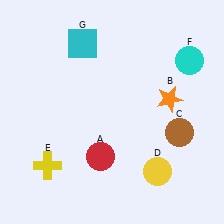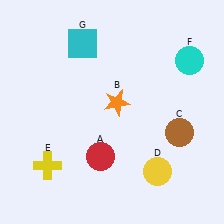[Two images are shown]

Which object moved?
The orange star (B) moved left.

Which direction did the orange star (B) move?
The orange star (B) moved left.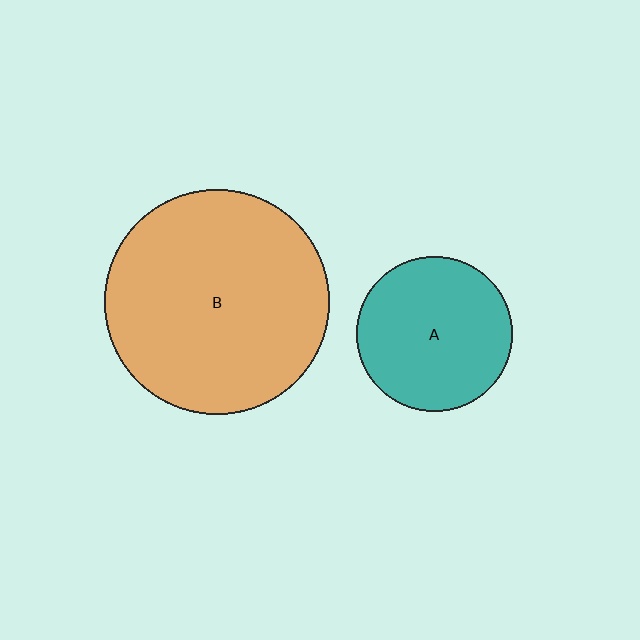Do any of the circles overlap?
No, none of the circles overlap.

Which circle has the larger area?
Circle B (orange).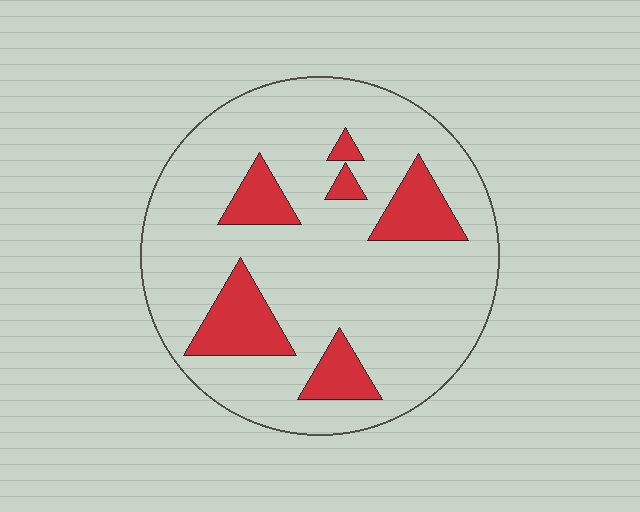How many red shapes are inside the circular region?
6.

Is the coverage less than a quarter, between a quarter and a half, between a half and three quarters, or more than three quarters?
Less than a quarter.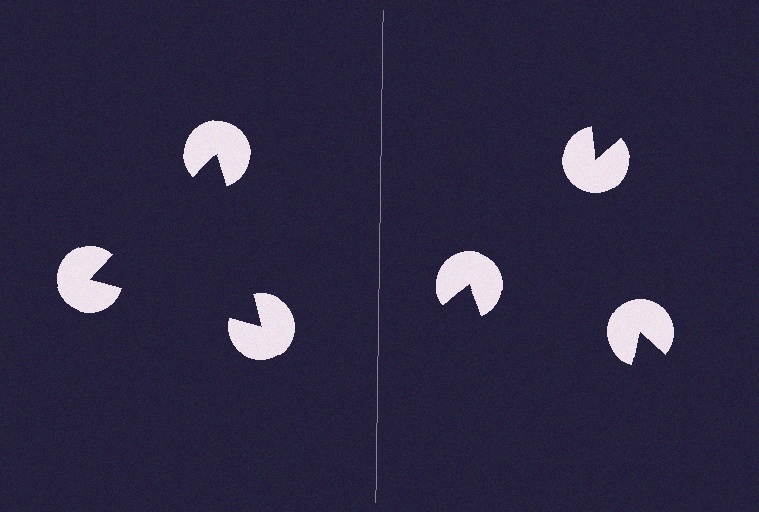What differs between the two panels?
The pac-man discs are positioned identically on both sides; only the wedge orientations differ. On the left they align to a triangle; on the right they are misaligned.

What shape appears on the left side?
An illusory triangle.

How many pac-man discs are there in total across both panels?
6 — 3 on each side.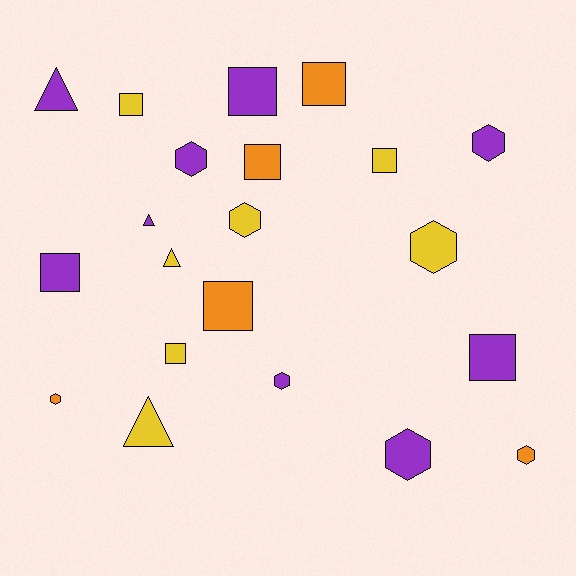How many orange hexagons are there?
There are 2 orange hexagons.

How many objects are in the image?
There are 21 objects.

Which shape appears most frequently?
Square, with 9 objects.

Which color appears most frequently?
Purple, with 9 objects.